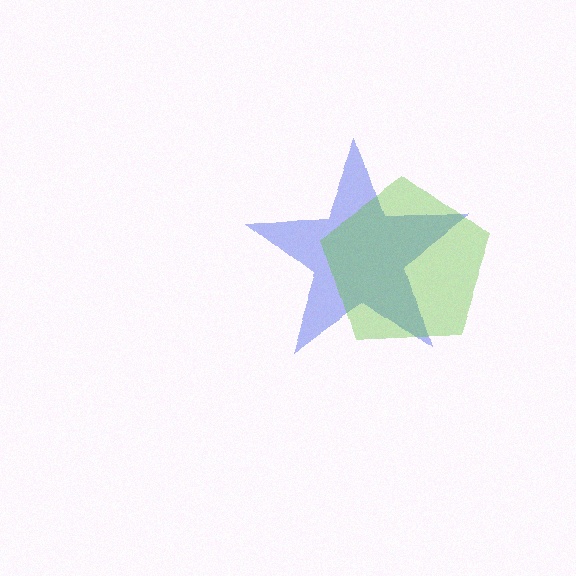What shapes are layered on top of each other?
The layered shapes are: a blue star, a lime pentagon.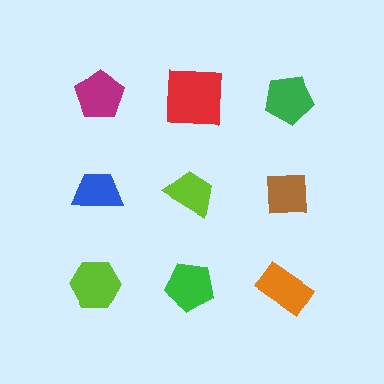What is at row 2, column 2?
A lime trapezoid.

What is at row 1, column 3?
A green pentagon.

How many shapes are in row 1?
3 shapes.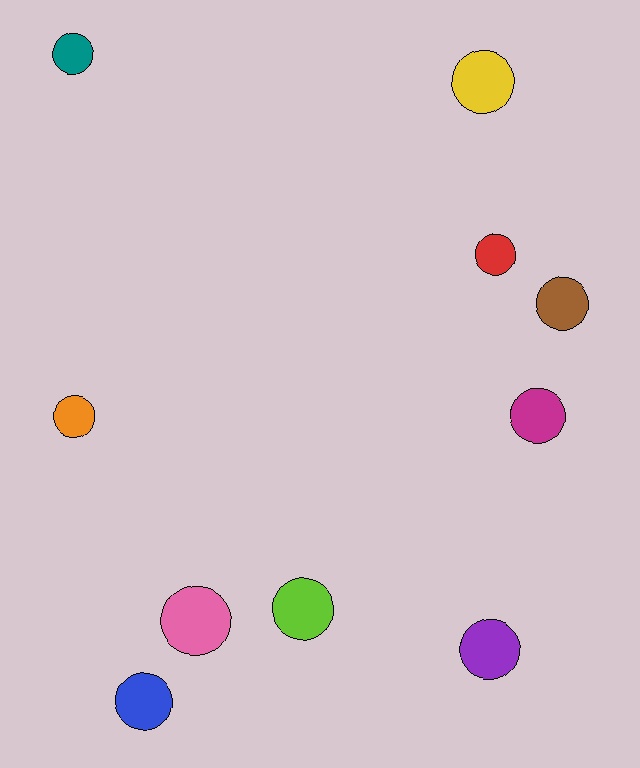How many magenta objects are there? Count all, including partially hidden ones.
There is 1 magenta object.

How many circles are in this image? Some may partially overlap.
There are 10 circles.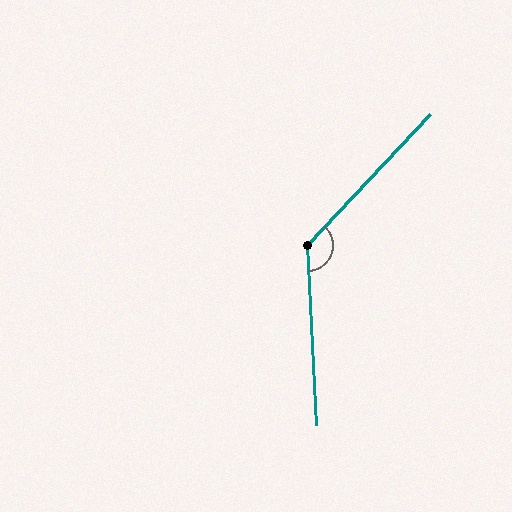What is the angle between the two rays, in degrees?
Approximately 134 degrees.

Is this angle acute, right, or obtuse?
It is obtuse.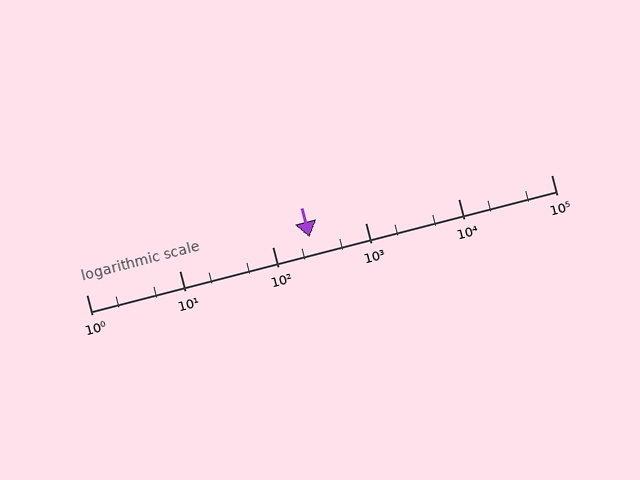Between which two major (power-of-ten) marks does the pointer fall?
The pointer is between 100 and 1000.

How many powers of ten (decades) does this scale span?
The scale spans 5 decades, from 1 to 100000.